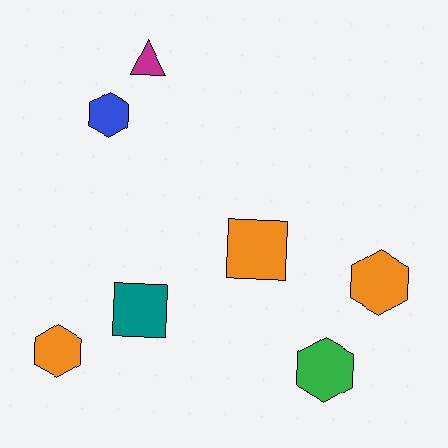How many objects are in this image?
There are 7 objects.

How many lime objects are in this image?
There are no lime objects.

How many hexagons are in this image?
There are 4 hexagons.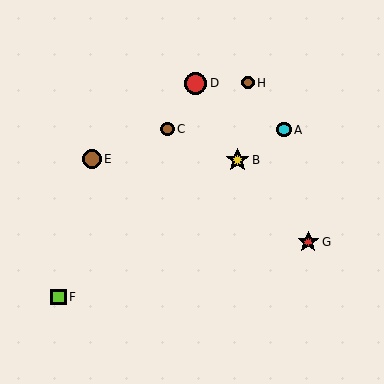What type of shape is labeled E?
Shape E is a brown circle.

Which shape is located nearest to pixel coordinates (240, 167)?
The yellow star (labeled B) at (237, 160) is nearest to that location.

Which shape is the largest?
The yellow star (labeled B) is the largest.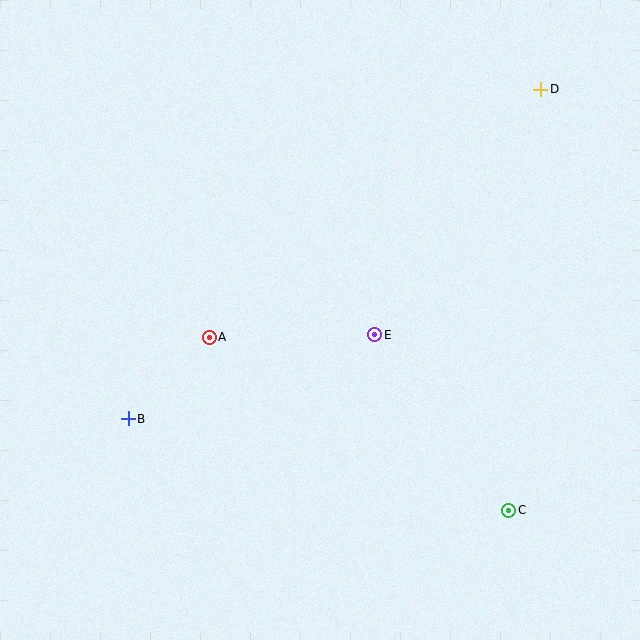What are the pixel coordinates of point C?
Point C is at (509, 510).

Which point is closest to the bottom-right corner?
Point C is closest to the bottom-right corner.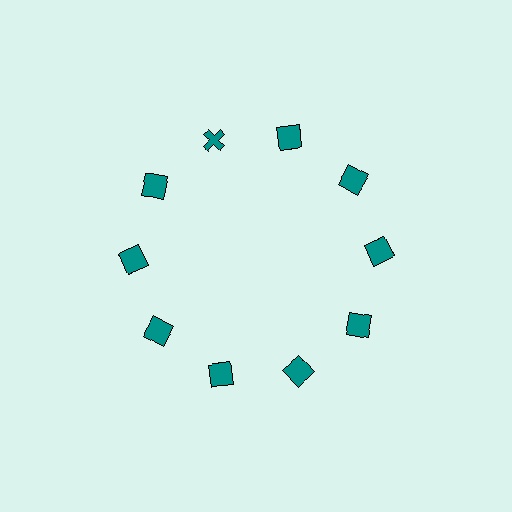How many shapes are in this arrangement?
There are 10 shapes arranged in a ring pattern.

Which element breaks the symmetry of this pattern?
The teal cross at roughly the 11 o'clock position breaks the symmetry. All other shapes are teal squares.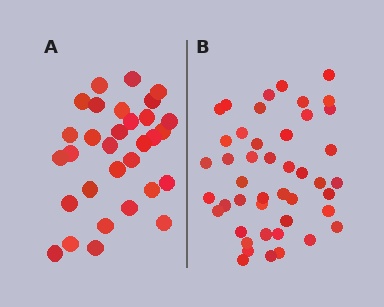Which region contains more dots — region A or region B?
Region B (the right region) has more dots.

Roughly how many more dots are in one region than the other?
Region B has approximately 15 more dots than region A.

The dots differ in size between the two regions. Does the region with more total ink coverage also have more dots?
No. Region A has more total ink coverage because its dots are larger, but region B actually contains more individual dots. Total area can be misleading — the number of items is what matters here.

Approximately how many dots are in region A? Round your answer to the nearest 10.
About 30 dots. (The exact count is 31, which rounds to 30.)